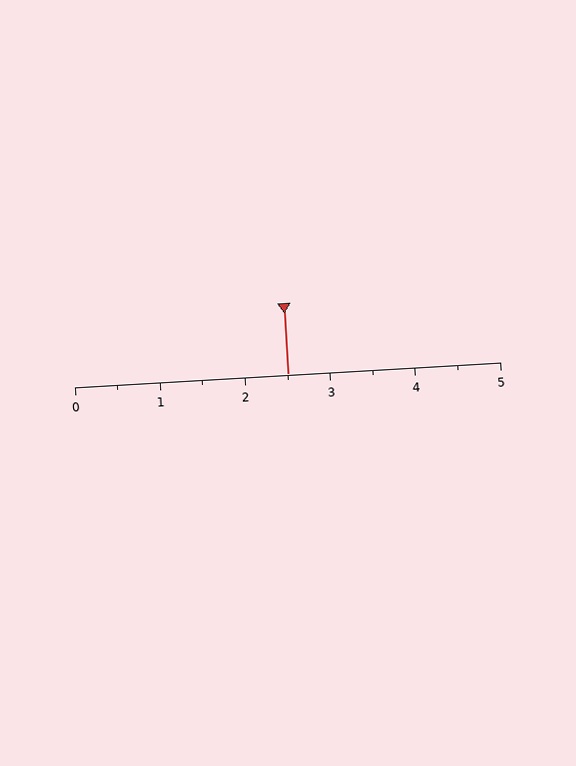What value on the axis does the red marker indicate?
The marker indicates approximately 2.5.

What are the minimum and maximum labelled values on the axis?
The axis runs from 0 to 5.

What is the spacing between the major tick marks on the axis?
The major ticks are spaced 1 apart.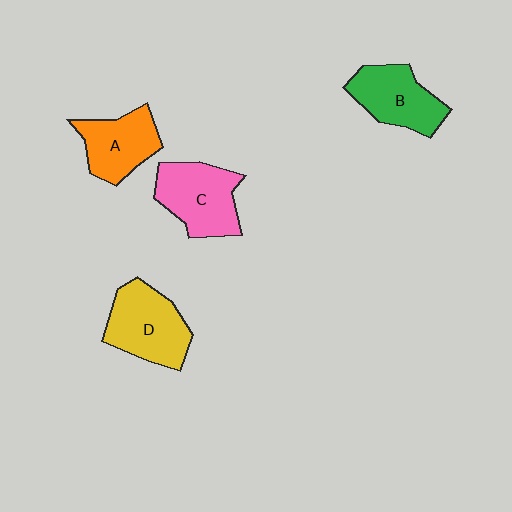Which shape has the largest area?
Shape D (yellow).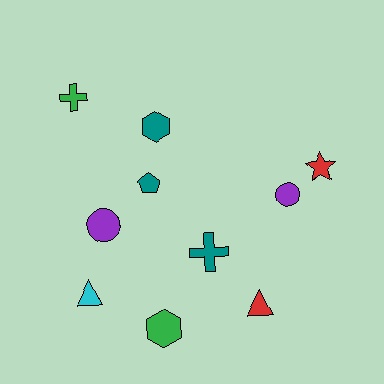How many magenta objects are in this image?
There are no magenta objects.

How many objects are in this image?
There are 10 objects.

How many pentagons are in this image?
There is 1 pentagon.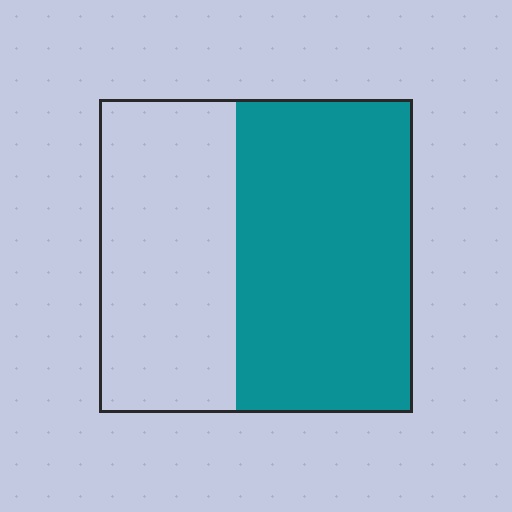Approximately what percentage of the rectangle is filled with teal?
Approximately 55%.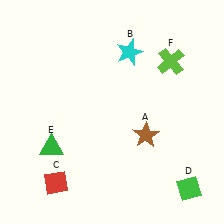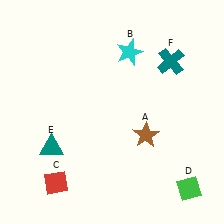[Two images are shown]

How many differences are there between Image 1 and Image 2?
There are 2 differences between the two images.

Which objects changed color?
E changed from green to teal. F changed from lime to teal.